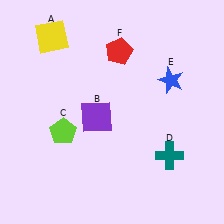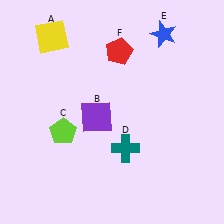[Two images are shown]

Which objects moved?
The objects that moved are: the teal cross (D), the blue star (E).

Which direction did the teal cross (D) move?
The teal cross (D) moved left.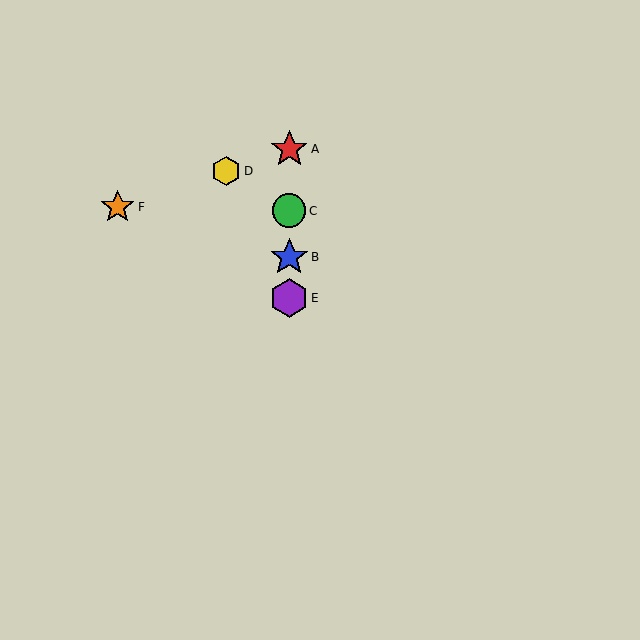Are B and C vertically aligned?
Yes, both are at x≈289.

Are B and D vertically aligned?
No, B is at x≈289 and D is at x≈226.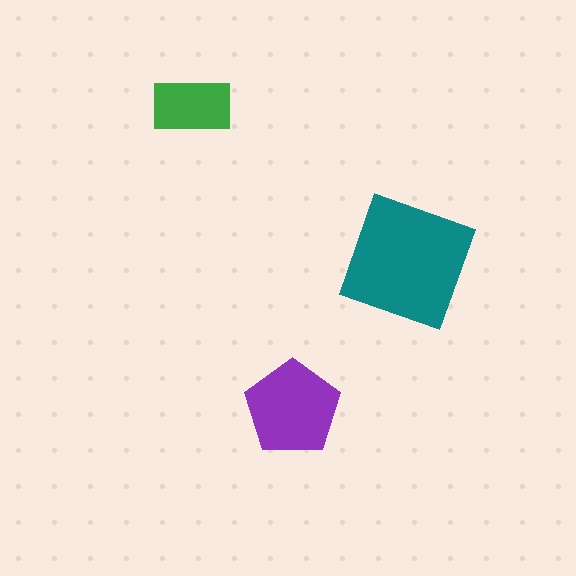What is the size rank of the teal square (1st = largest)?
1st.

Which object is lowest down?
The purple pentagon is bottommost.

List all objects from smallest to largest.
The green rectangle, the purple pentagon, the teal square.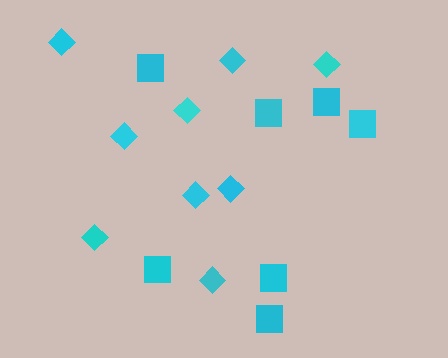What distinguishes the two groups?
There are 2 groups: one group of squares (7) and one group of diamonds (9).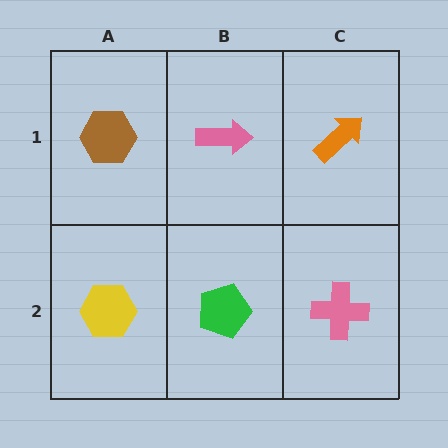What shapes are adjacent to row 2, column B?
A pink arrow (row 1, column B), a yellow hexagon (row 2, column A), a pink cross (row 2, column C).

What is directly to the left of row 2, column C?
A green pentagon.